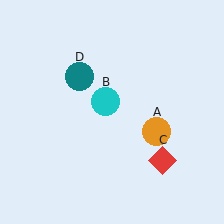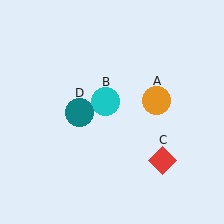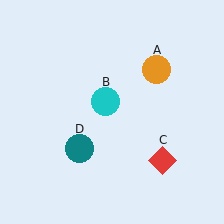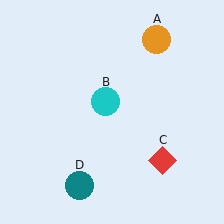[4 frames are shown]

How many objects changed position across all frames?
2 objects changed position: orange circle (object A), teal circle (object D).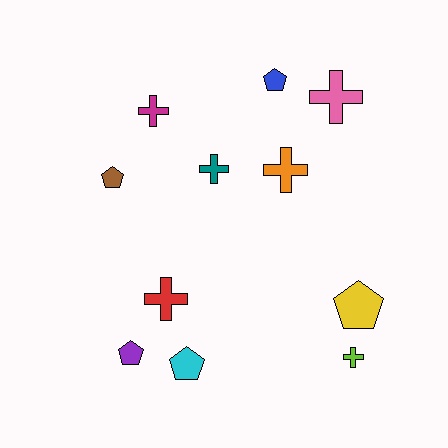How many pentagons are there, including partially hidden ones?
There are 5 pentagons.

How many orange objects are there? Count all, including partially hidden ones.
There is 1 orange object.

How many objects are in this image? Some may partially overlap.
There are 11 objects.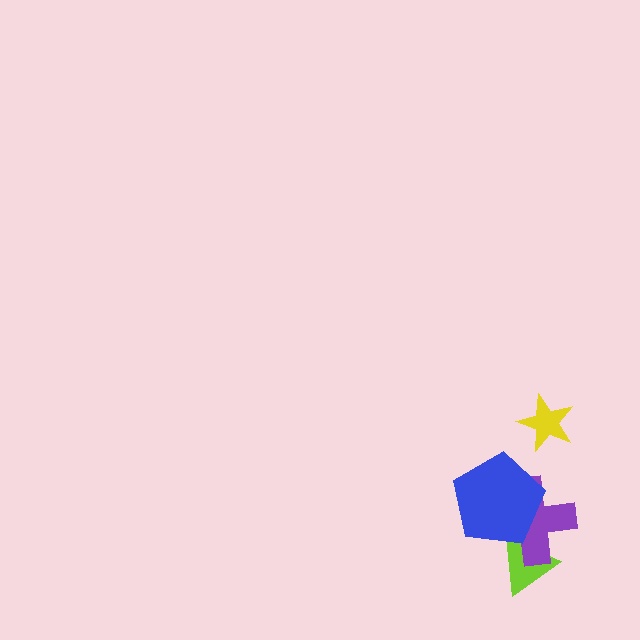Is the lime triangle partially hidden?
Yes, it is partially covered by another shape.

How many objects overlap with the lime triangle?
2 objects overlap with the lime triangle.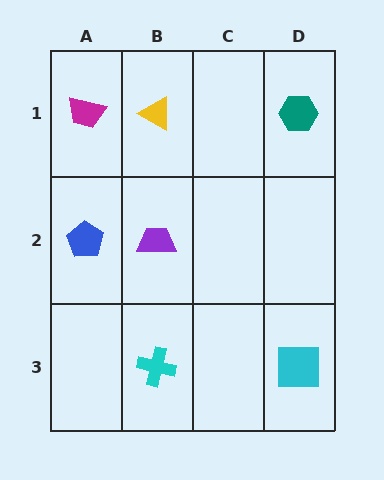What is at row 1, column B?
A yellow triangle.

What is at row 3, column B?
A cyan cross.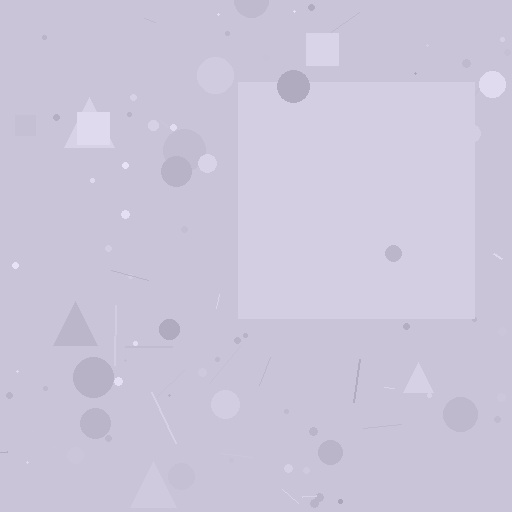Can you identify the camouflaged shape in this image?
The camouflaged shape is a square.